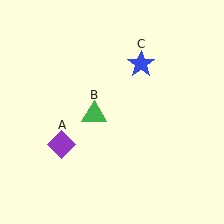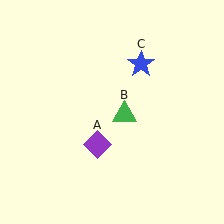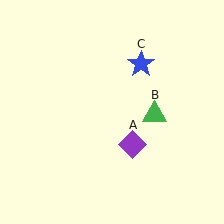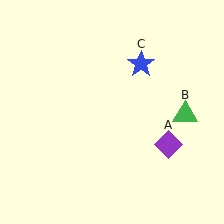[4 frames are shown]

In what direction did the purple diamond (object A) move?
The purple diamond (object A) moved right.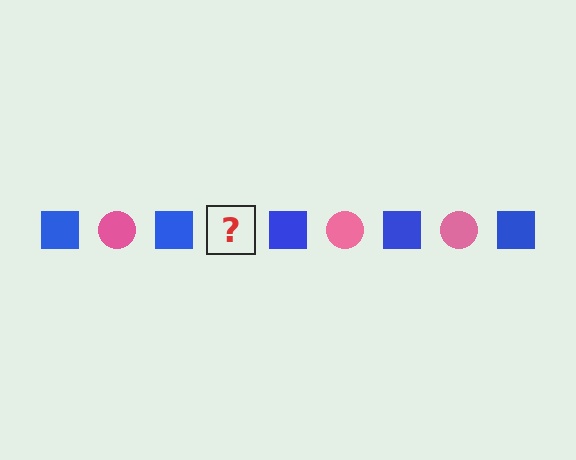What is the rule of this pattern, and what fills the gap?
The rule is that the pattern alternates between blue square and pink circle. The gap should be filled with a pink circle.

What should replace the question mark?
The question mark should be replaced with a pink circle.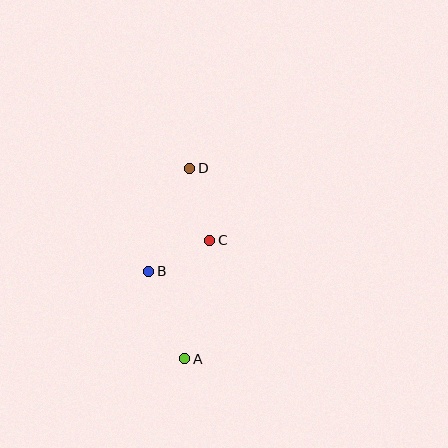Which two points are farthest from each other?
Points A and D are farthest from each other.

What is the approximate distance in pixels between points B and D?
The distance between B and D is approximately 111 pixels.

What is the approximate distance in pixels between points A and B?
The distance between A and B is approximately 95 pixels.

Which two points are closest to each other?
Points B and C are closest to each other.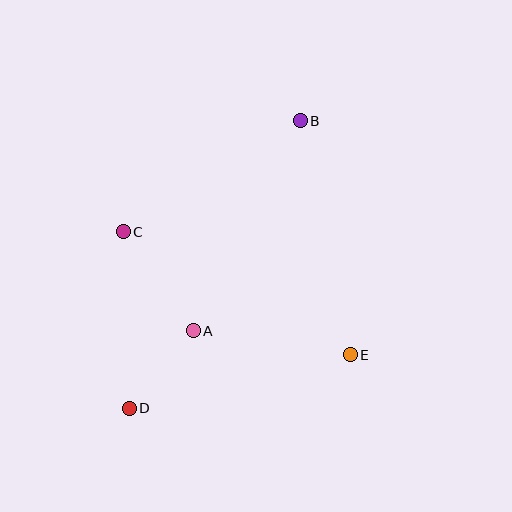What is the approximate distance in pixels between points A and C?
The distance between A and C is approximately 121 pixels.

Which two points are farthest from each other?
Points B and D are farthest from each other.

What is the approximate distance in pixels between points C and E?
The distance between C and E is approximately 258 pixels.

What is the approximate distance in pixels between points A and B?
The distance between A and B is approximately 236 pixels.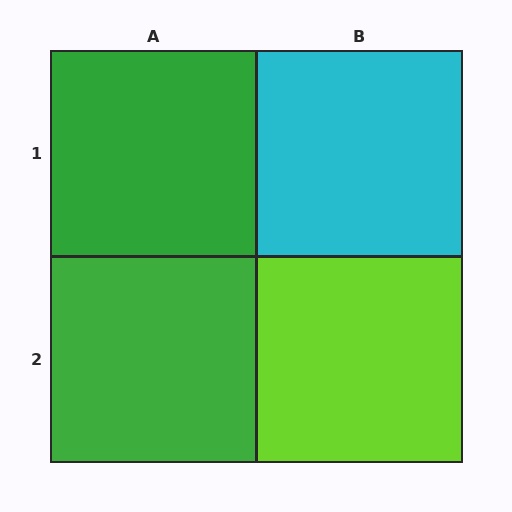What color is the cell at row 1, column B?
Cyan.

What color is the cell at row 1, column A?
Green.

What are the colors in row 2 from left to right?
Green, lime.